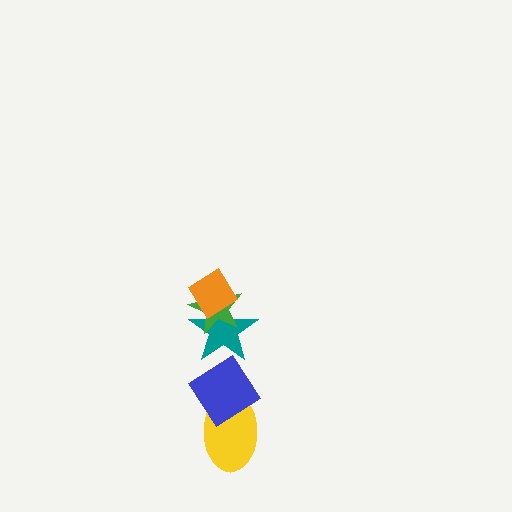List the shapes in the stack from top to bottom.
From top to bottom: the orange diamond, the green star, the teal star, the blue diamond, the yellow ellipse.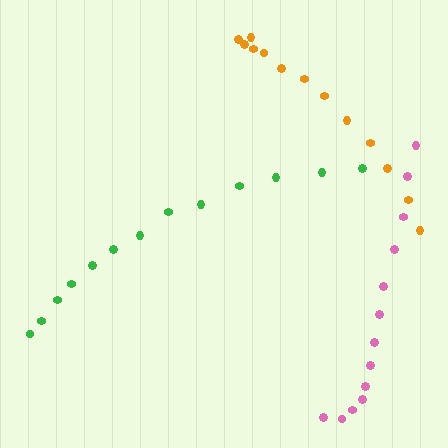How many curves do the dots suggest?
There are 3 distinct paths.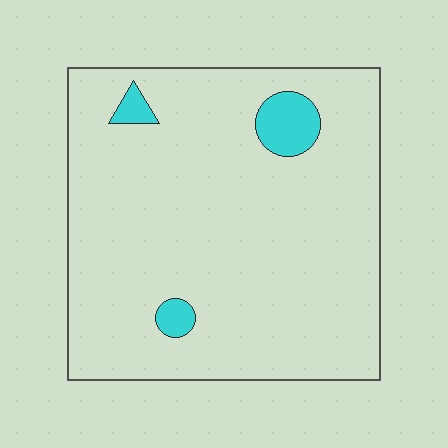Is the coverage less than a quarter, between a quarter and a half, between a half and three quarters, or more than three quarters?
Less than a quarter.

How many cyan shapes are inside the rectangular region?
3.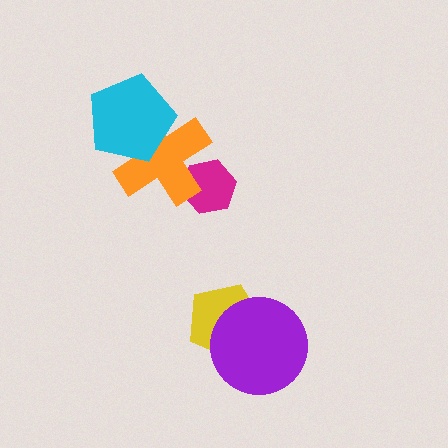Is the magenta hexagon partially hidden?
Yes, it is partially covered by another shape.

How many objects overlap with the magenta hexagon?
1 object overlaps with the magenta hexagon.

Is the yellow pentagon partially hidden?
Yes, it is partially covered by another shape.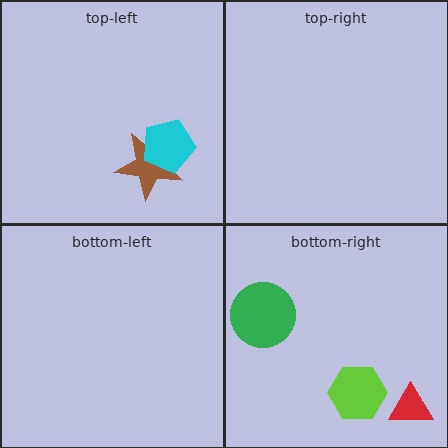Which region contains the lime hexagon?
The bottom-right region.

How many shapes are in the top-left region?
2.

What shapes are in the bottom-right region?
The green circle, the red triangle, the lime hexagon.